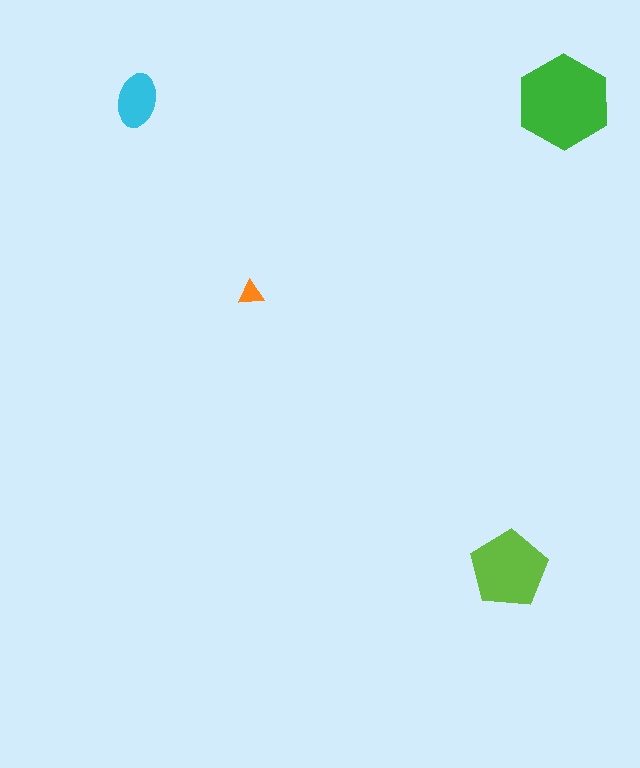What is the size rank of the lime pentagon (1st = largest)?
2nd.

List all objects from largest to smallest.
The green hexagon, the lime pentagon, the cyan ellipse, the orange triangle.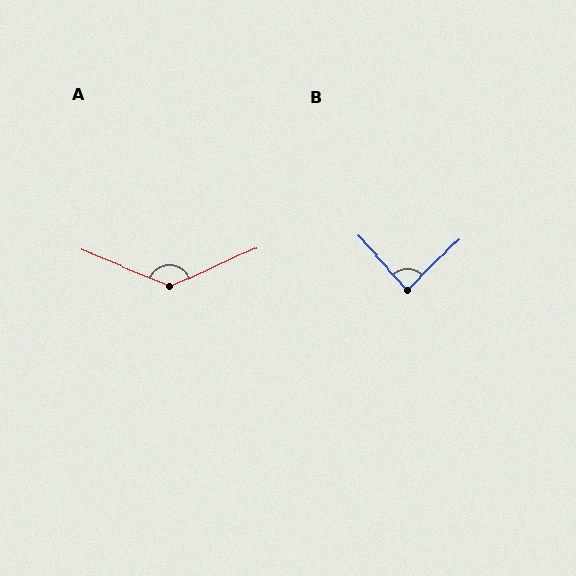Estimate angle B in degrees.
Approximately 87 degrees.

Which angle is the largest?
A, at approximately 133 degrees.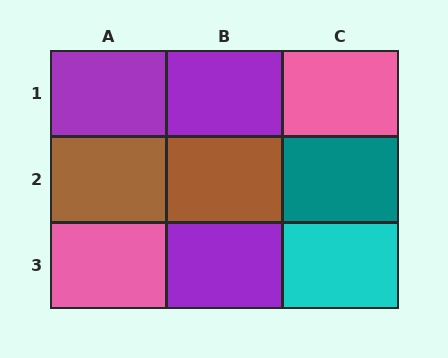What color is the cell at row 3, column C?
Cyan.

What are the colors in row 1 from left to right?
Purple, purple, pink.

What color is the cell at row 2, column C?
Teal.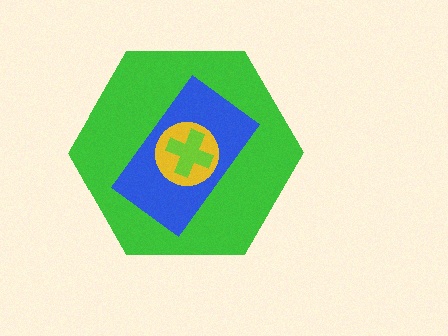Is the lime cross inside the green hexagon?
Yes.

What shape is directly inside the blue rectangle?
The yellow circle.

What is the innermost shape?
The lime cross.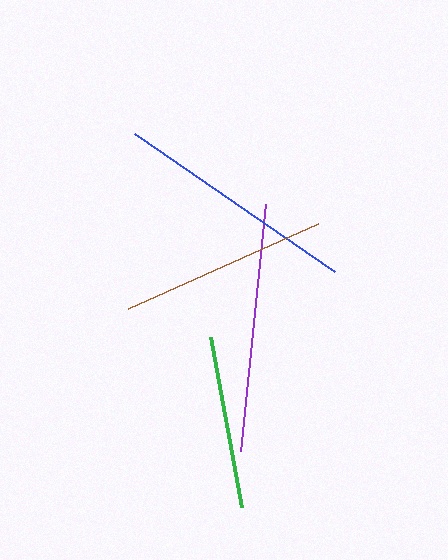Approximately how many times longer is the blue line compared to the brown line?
The blue line is approximately 1.2 times the length of the brown line.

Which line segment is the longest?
The purple line is the longest at approximately 248 pixels.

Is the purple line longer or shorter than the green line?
The purple line is longer than the green line.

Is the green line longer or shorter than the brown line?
The brown line is longer than the green line.